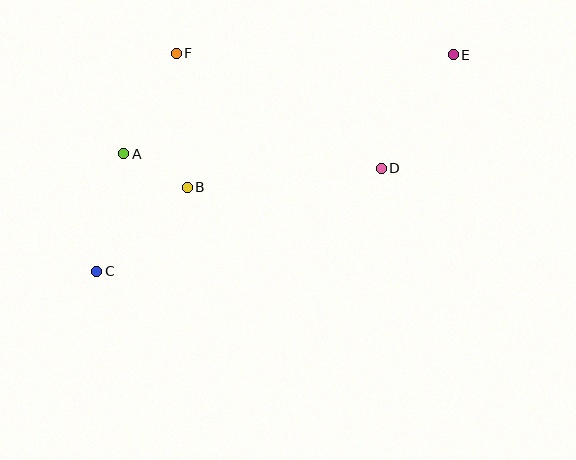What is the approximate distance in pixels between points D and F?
The distance between D and F is approximately 235 pixels.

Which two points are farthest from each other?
Points C and E are farthest from each other.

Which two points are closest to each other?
Points A and B are closest to each other.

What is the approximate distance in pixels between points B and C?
The distance between B and C is approximately 123 pixels.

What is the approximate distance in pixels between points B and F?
The distance between B and F is approximately 135 pixels.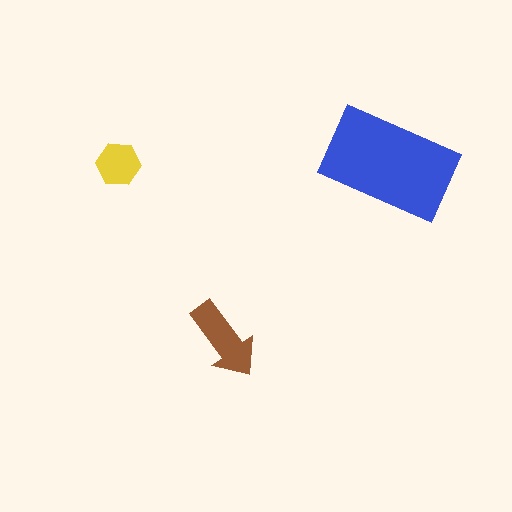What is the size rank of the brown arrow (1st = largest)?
2nd.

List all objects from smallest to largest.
The yellow hexagon, the brown arrow, the blue rectangle.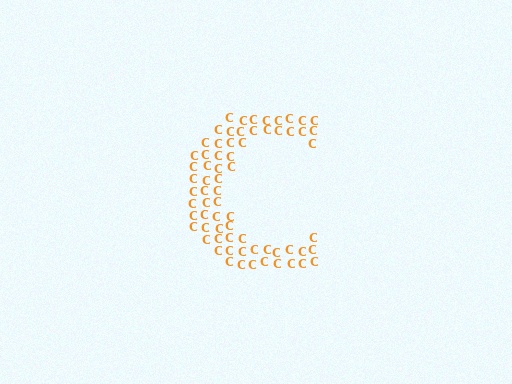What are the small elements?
The small elements are letter C's.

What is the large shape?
The large shape is the letter C.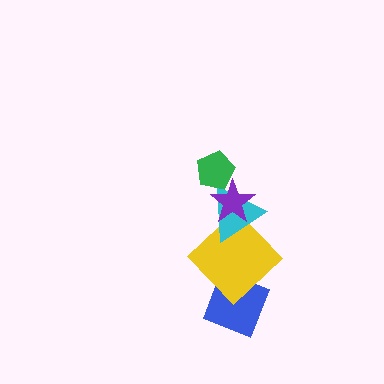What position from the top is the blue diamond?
The blue diamond is 5th from the top.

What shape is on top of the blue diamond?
The yellow diamond is on top of the blue diamond.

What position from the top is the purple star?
The purple star is 2nd from the top.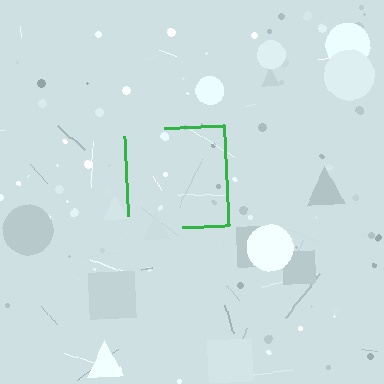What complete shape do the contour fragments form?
The contour fragments form a square.